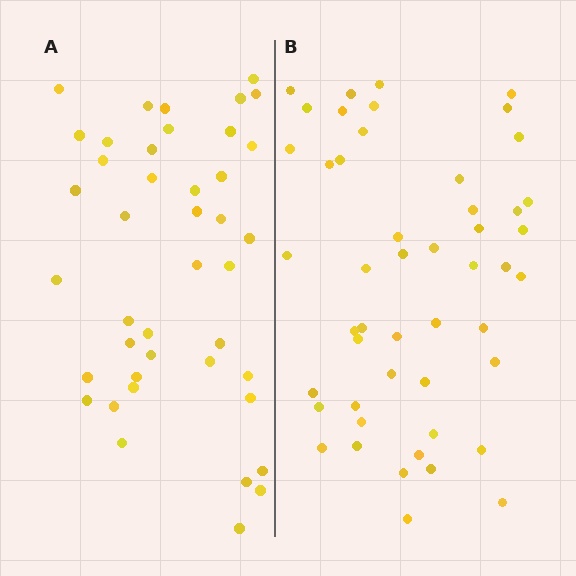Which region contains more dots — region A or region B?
Region B (the right region) has more dots.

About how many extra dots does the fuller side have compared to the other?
Region B has roughly 8 or so more dots than region A.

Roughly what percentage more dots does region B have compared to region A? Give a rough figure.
About 15% more.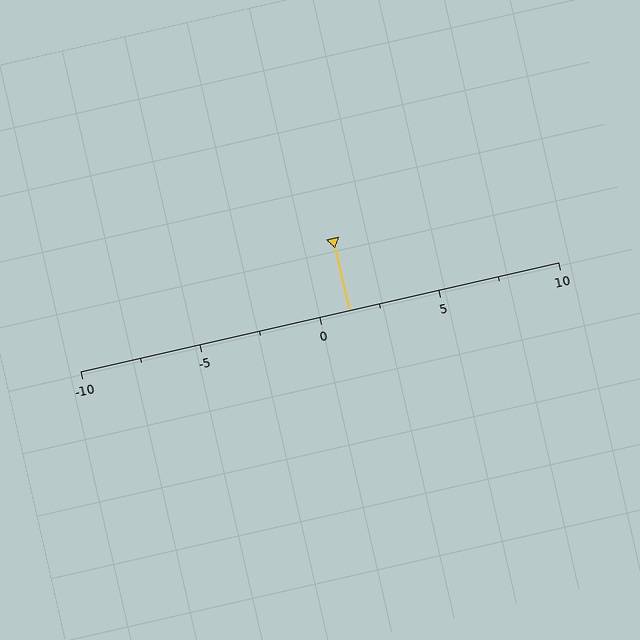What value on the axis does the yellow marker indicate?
The marker indicates approximately 1.2.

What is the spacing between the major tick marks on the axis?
The major ticks are spaced 5 apart.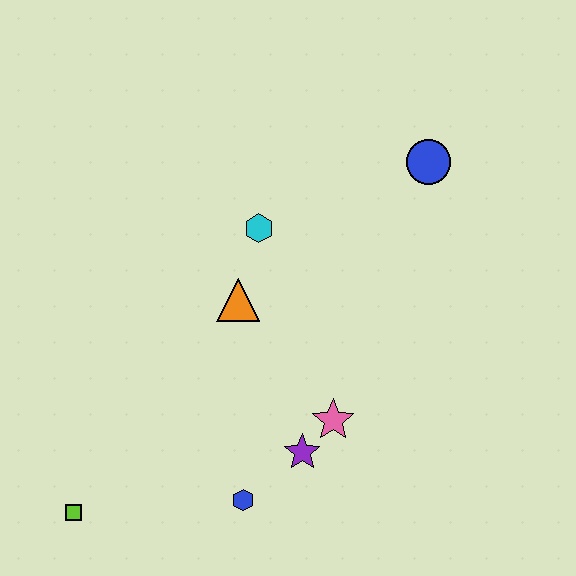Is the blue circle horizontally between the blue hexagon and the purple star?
No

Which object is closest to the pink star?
The purple star is closest to the pink star.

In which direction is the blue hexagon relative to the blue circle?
The blue hexagon is below the blue circle.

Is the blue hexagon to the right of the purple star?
No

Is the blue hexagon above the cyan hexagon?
No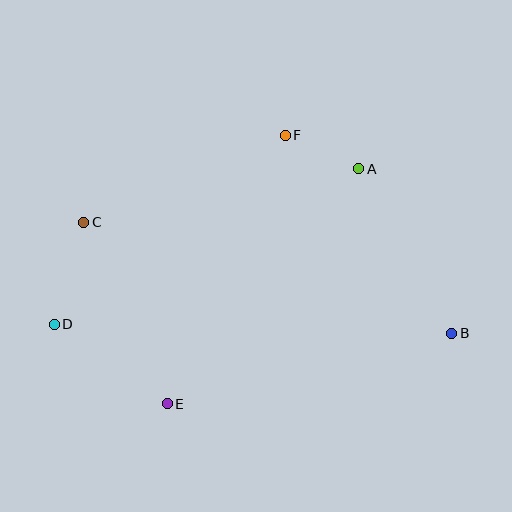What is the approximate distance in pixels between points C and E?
The distance between C and E is approximately 200 pixels.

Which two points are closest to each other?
Points A and F are closest to each other.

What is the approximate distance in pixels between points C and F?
The distance between C and F is approximately 219 pixels.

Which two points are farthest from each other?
Points B and D are farthest from each other.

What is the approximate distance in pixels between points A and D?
The distance between A and D is approximately 342 pixels.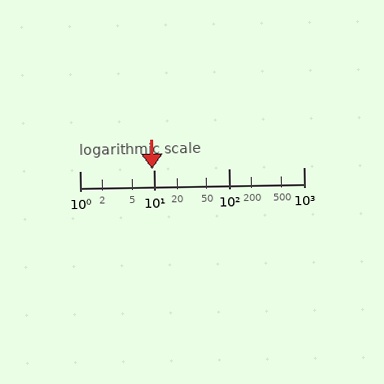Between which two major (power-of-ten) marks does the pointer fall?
The pointer is between 1 and 10.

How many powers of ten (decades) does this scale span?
The scale spans 3 decades, from 1 to 1000.